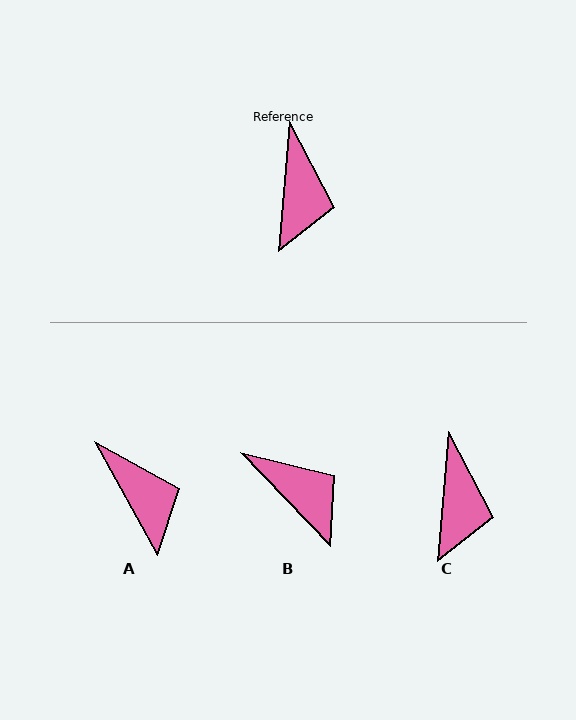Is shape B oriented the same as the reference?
No, it is off by about 49 degrees.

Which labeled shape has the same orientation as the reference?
C.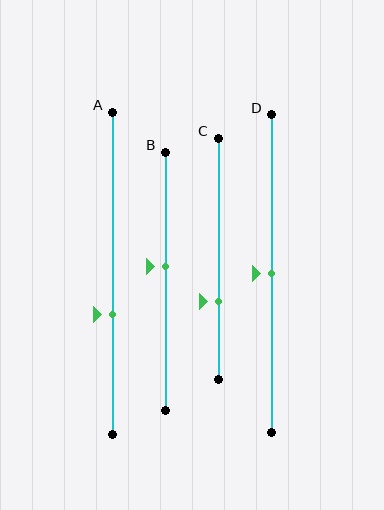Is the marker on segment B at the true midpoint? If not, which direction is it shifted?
No, the marker on segment B is shifted upward by about 6% of the segment length.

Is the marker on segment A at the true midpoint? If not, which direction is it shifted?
No, the marker on segment A is shifted downward by about 13% of the segment length.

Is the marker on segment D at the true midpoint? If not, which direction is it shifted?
Yes, the marker on segment D is at the true midpoint.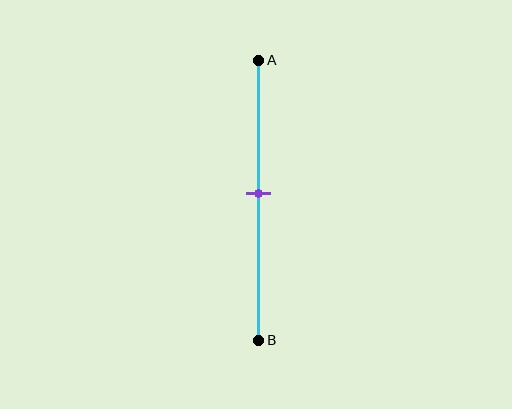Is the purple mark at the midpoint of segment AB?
Yes, the mark is approximately at the midpoint.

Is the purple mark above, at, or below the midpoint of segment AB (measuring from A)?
The purple mark is approximately at the midpoint of segment AB.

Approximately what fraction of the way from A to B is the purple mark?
The purple mark is approximately 45% of the way from A to B.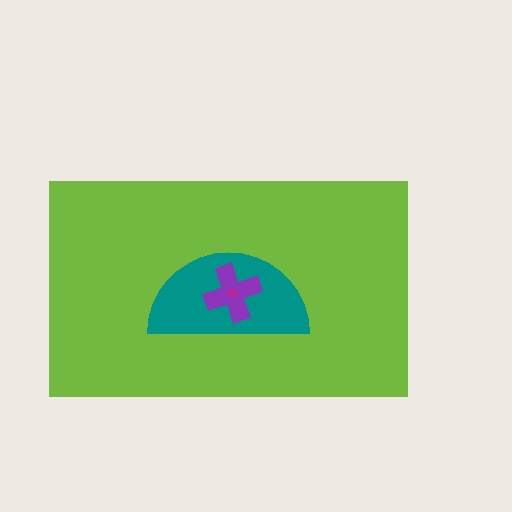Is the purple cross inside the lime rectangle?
Yes.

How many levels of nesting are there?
4.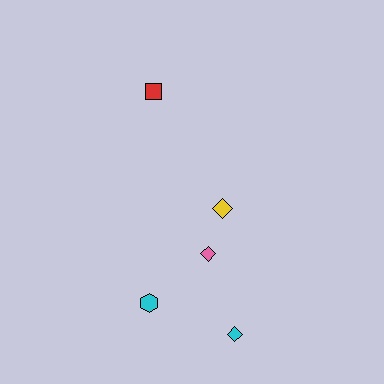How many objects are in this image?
There are 5 objects.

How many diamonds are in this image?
There are 3 diamonds.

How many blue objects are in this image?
There are no blue objects.